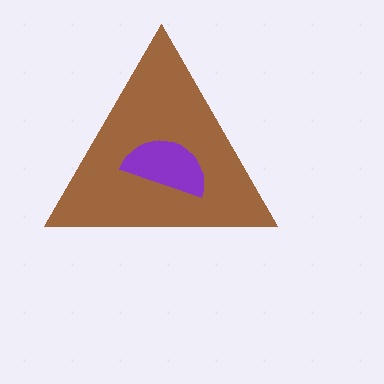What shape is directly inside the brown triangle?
The purple semicircle.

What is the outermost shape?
The brown triangle.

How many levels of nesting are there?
2.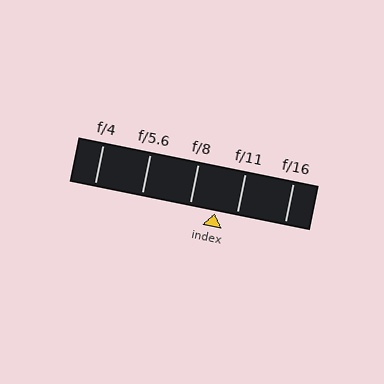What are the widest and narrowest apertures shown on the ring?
The widest aperture shown is f/4 and the narrowest is f/16.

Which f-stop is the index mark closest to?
The index mark is closest to f/11.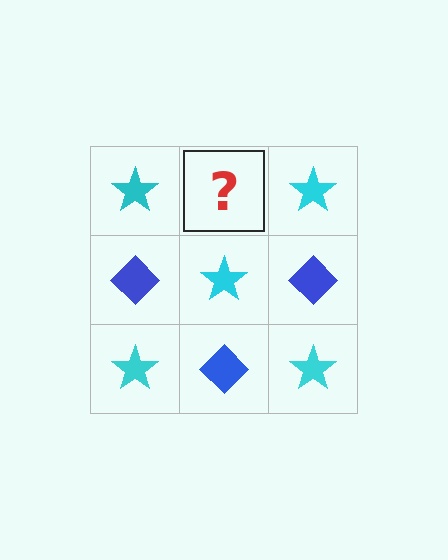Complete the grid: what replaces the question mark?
The question mark should be replaced with a blue diamond.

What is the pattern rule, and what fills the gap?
The rule is that it alternates cyan star and blue diamond in a checkerboard pattern. The gap should be filled with a blue diamond.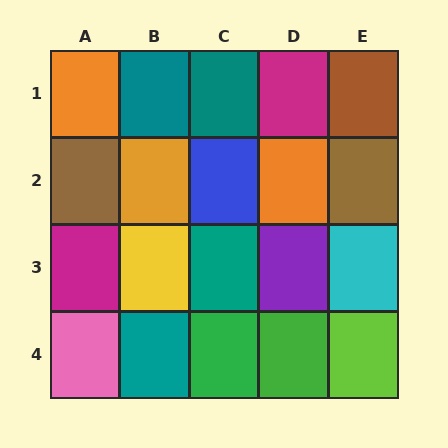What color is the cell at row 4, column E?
Lime.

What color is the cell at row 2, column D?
Orange.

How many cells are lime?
1 cell is lime.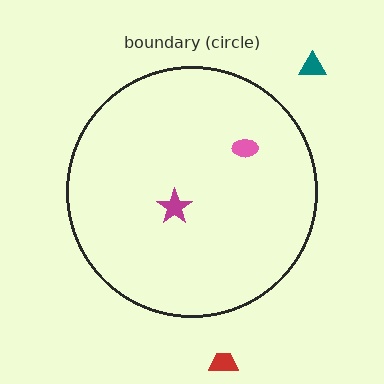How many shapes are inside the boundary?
2 inside, 2 outside.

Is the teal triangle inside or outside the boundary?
Outside.